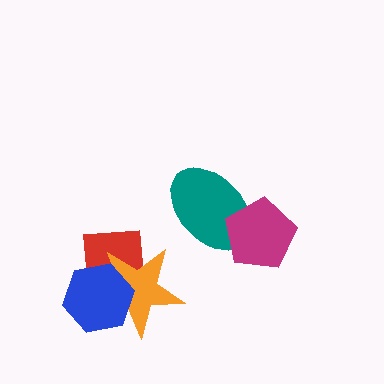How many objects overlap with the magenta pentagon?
1 object overlaps with the magenta pentagon.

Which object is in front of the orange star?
The blue hexagon is in front of the orange star.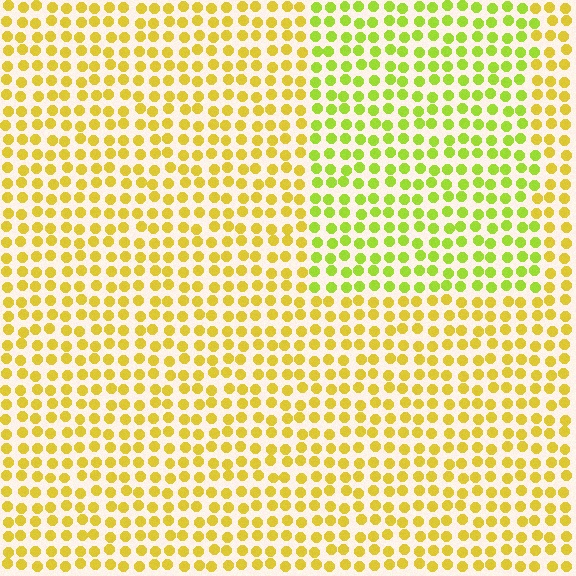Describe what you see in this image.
The image is filled with small yellow elements in a uniform arrangement. A rectangle-shaped region is visible where the elements are tinted to a slightly different hue, forming a subtle color boundary.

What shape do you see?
I see a rectangle.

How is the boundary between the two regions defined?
The boundary is defined purely by a slight shift in hue (about 31 degrees). Spacing, size, and orientation are identical on both sides.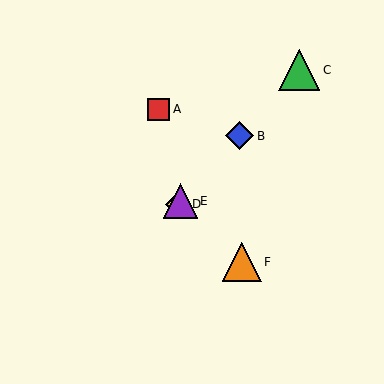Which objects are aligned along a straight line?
Objects B, C, D, E are aligned along a straight line.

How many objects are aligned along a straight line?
4 objects (B, C, D, E) are aligned along a straight line.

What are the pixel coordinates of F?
Object F is at (242, 262).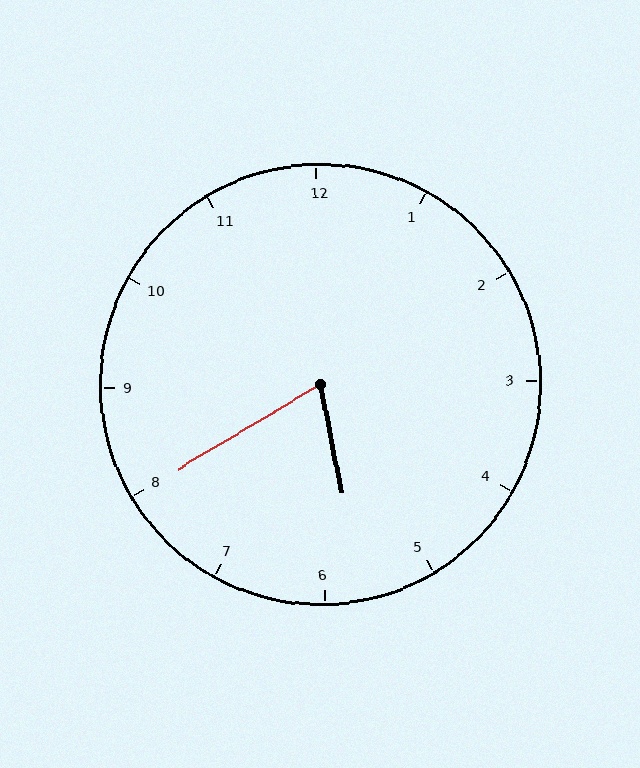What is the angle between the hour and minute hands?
Approximately 70 degrees.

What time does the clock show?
5:40.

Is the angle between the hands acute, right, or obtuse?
It is acute.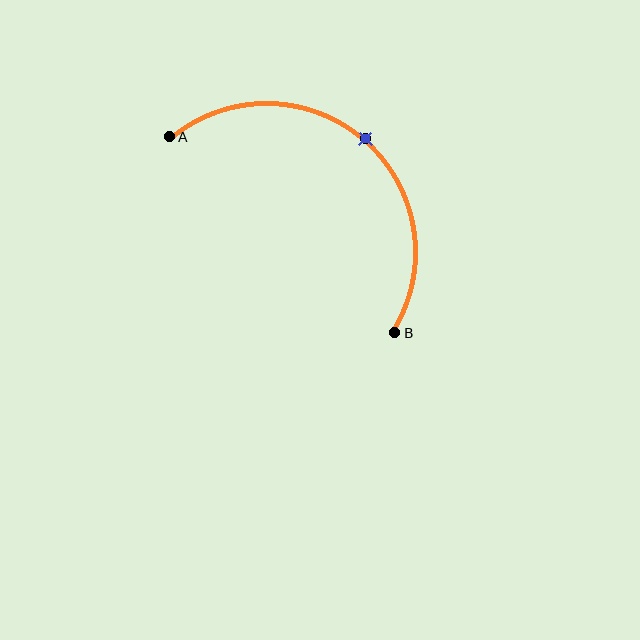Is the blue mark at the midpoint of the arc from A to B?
Yes. The blue mark lies on the arc at equal arc-length from both A and B — it is the arc midpoint.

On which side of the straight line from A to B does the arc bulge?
The arc bulges above and to the right of the straight line connecting A and B.